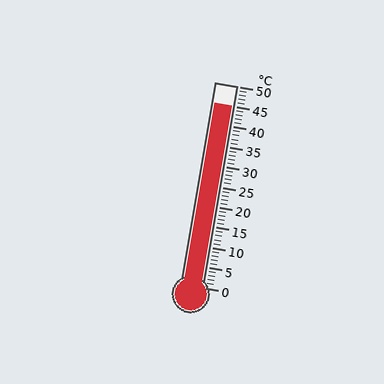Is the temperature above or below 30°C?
The temperature is above 30°C.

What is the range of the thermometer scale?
The thermometer scale ranges from 0°C to 50°C.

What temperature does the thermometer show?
The thermometer shows approximately 45°C.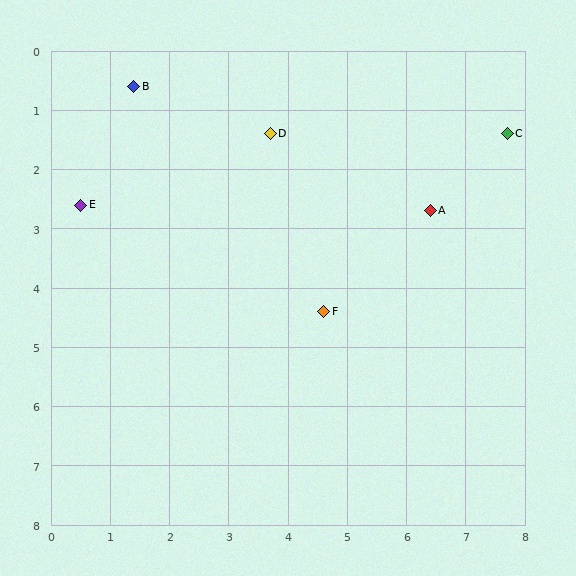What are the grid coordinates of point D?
Point D is at approximately (3.7, 1.4).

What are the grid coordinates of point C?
Point C is at approximately (7.7, 1.4).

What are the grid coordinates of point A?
Point A is at approximately (6.4, 2.7).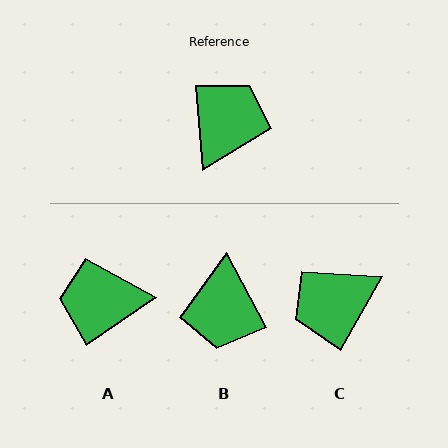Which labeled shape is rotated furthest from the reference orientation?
B, about 157 degrees away.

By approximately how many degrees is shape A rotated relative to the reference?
Approximately 120 degrees counter-clockwise.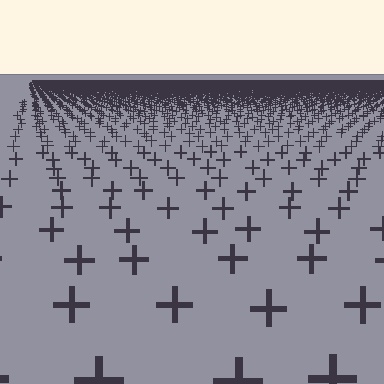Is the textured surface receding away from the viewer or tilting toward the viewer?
The surface is receding away from the viewer. Texture elements get smaller and denser toward the top.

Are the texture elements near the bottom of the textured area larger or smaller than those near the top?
Larger. Near the bottom, elements are closer to the viewer and appear at a bigger on-screen size.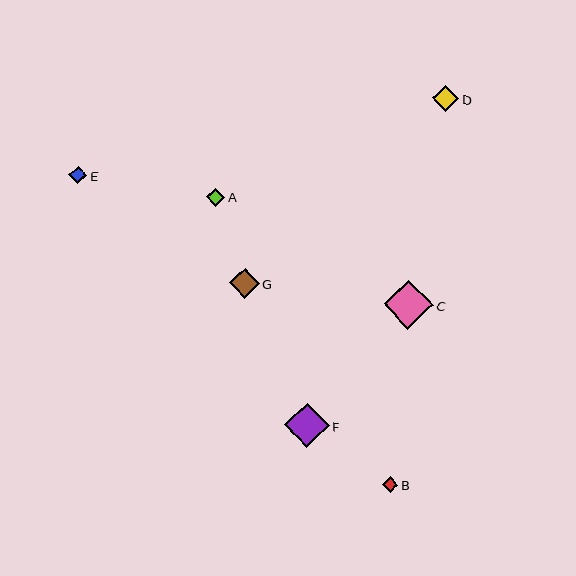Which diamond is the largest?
Diamond C is the largest with a size of approximately 50 pixels.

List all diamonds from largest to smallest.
From largest to smallest: C, F, G, D, A, E, B.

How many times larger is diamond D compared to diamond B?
Diamond D is approximately 1.7 times the size of diamond B.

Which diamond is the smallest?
Diamond B is the smallest with a size of approximately 16 pixels.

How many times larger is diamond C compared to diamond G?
Diamond C is approximately 1.7 times the size of diamond G.